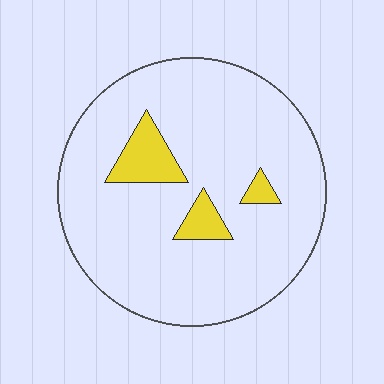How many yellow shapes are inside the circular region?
3.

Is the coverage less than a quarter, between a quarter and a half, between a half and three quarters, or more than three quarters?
Less than a quarter.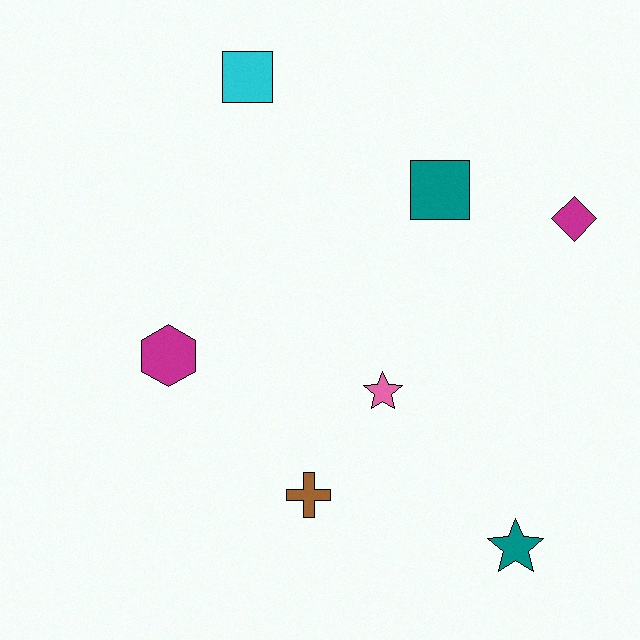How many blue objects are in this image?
There are no blue objects.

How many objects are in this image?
There are 7 objects.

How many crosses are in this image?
There is 1 cross.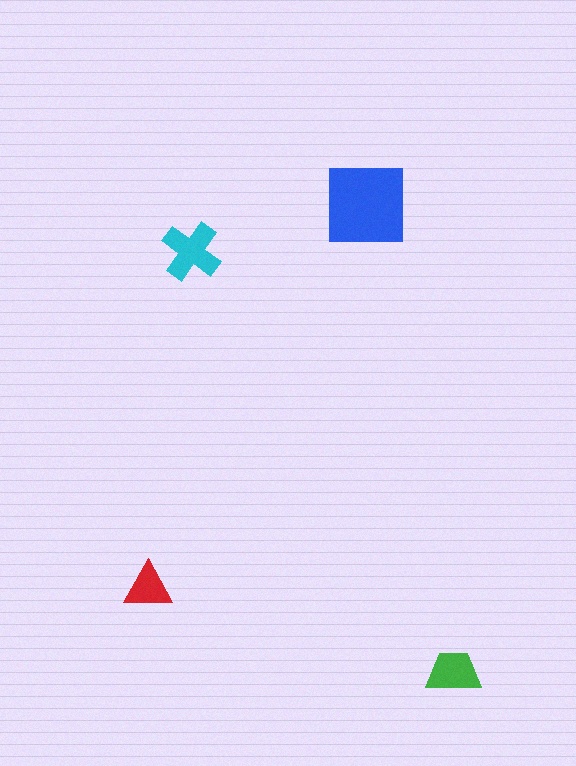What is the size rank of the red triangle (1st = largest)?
4th.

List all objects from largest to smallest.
The blue square, the cyan cross, the green trapezoid, the red triangle.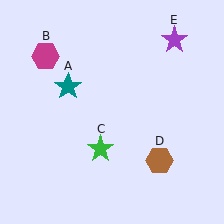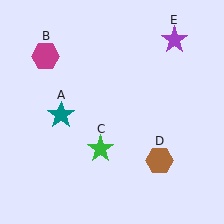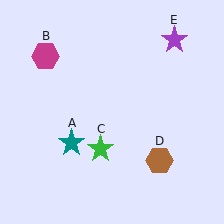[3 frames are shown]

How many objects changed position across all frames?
1 object changed position: teal star (object A).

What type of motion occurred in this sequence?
The teal star (object A) rotated counterclockwise around the center of the scene.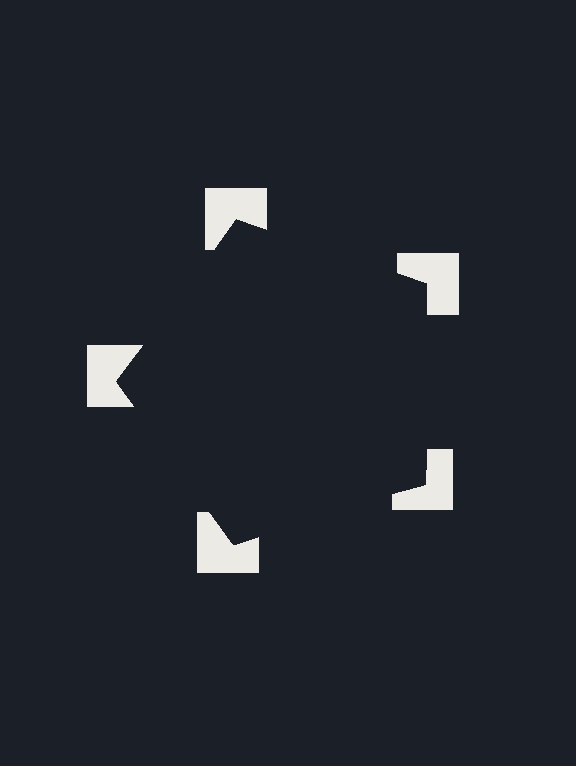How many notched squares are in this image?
There are 5 — one at each vertex of the illusory pentagon.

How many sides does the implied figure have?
5 sides.